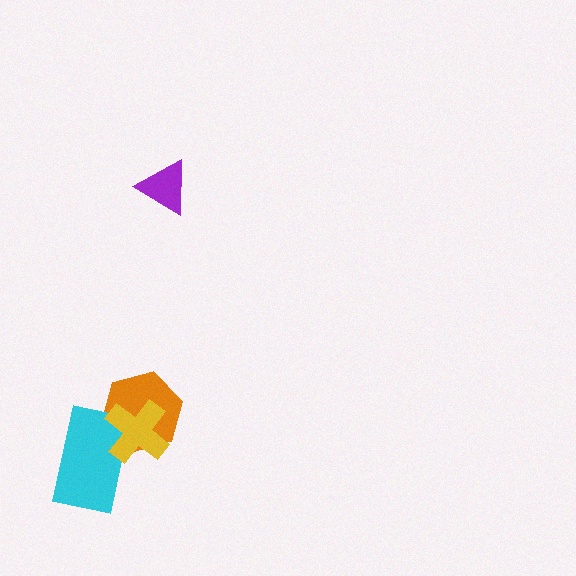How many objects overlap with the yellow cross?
2 objects overlap with the yellow cross.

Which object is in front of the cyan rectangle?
The yellow cross is in front of the cyan rectangle.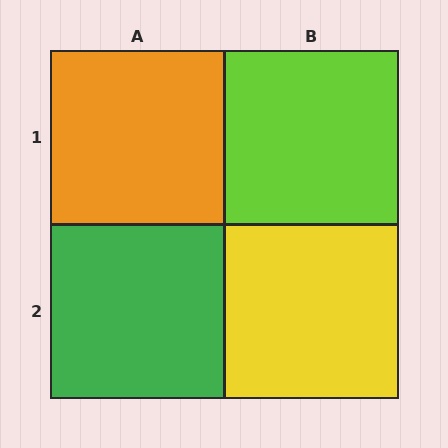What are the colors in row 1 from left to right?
Orange, lime.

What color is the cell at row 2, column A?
Green.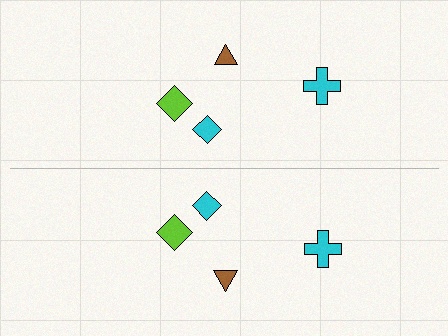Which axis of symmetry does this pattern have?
The pattern has a horizontal axis of symmetry running through the center of the image.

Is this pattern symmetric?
Yes, this pattern has bilateral (reflection) symmetry.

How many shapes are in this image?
There are 8 shapes in this image.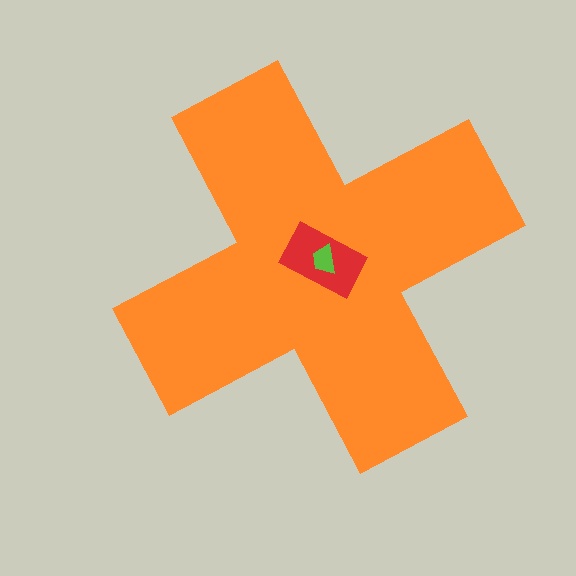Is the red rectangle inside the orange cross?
Yes.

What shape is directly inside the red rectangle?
The lime trapezoid.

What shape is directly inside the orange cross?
The red rectangle.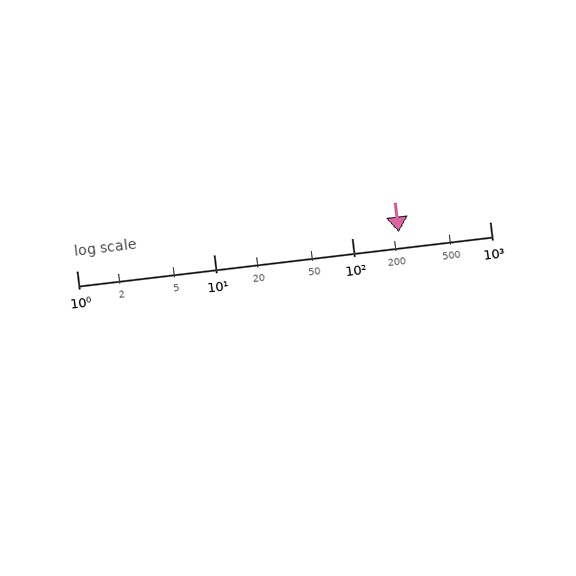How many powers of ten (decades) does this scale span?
The scale spans 3 decades, from 1 to 1000.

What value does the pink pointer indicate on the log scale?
The pointer indicates approximately 220.